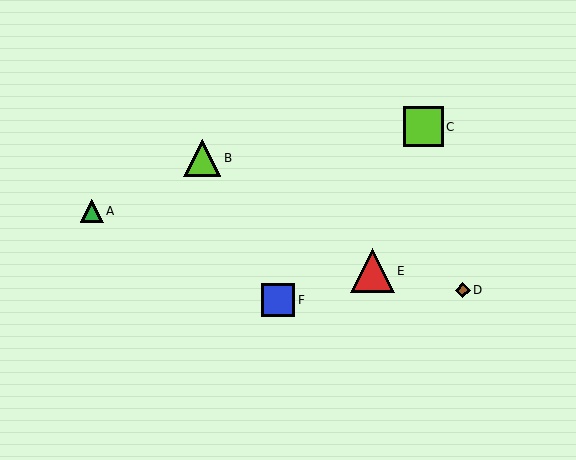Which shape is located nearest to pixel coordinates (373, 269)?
The red triangle (labeled E) at (372, 271) is nearest to that location.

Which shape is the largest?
The red triangle (labeled E) is the largest.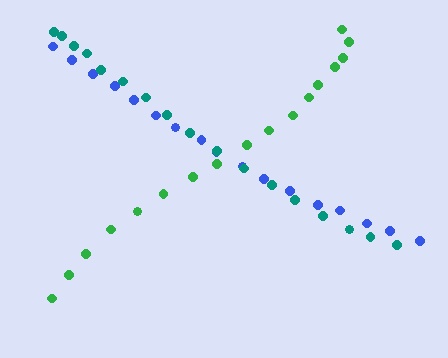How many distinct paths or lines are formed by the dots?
There are 3 distinct paths.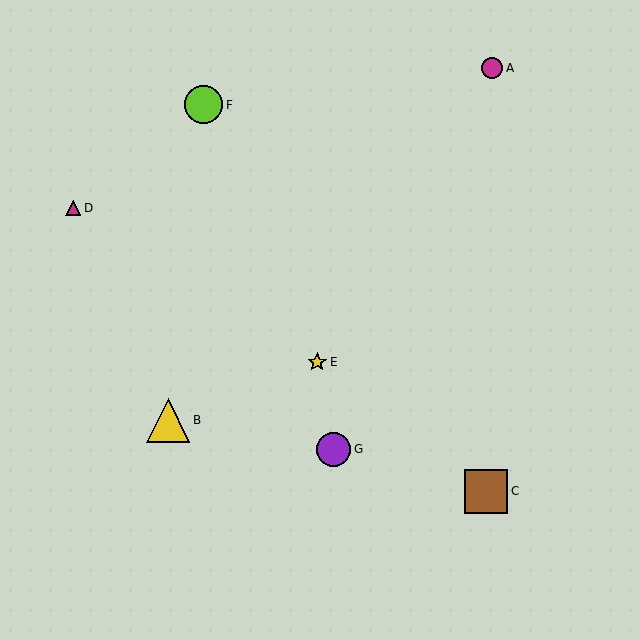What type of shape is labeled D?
Shape D is a magenta triangle.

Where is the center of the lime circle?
The center of the lime circle is at (204, 105).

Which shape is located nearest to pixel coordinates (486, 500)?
The brown square (labeled C) at (486, 491) is nearest to that location.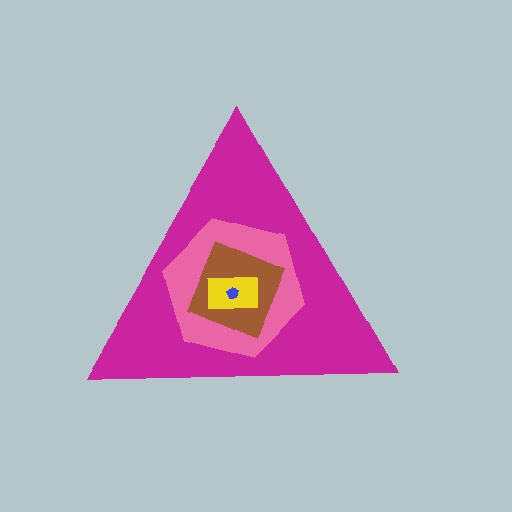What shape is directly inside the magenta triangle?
The pink hexagon.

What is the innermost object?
The blue pentagon.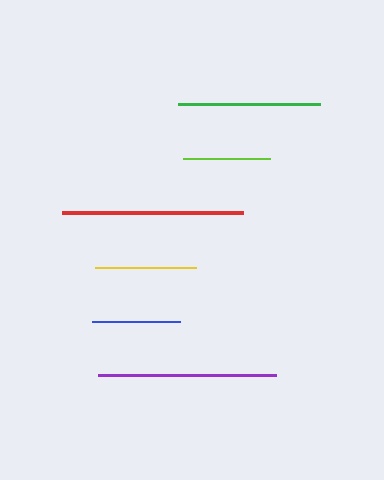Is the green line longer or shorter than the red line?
The red line is longer than the green line.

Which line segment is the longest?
The red line is the longest at approximately 181 pixels.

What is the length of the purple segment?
The purple segment is approximately 178 pixels long.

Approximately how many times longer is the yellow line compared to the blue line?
The yellow line is approximately 1.1 times the length of the blue line.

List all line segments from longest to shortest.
From longest to shortest: red, purple, green, yellow, blue, lime.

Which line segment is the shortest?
The lime line is the shortest at approximately 88 pixels.